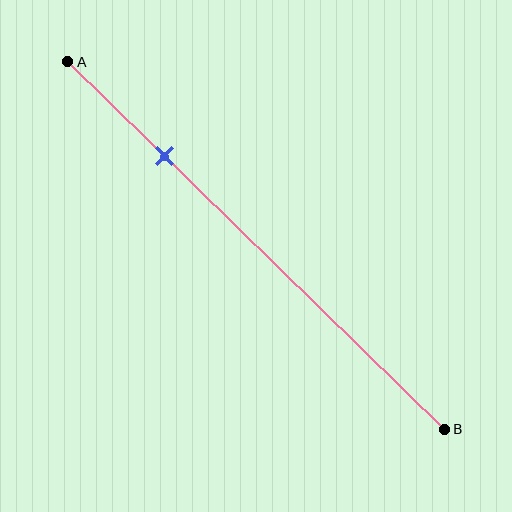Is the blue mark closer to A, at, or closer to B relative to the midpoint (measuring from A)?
The blue mark is closer to point A than the midpoint of segment AB.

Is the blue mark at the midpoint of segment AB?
No, the mark is at about 25% from A, not at the 50% midpoint.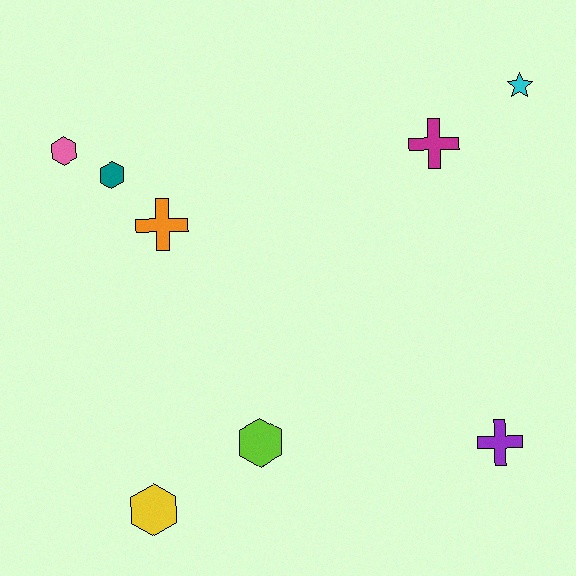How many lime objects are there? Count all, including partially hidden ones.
There is 1 lime object.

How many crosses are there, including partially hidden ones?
There are 3 crosses.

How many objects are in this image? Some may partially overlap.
There are 8 objects.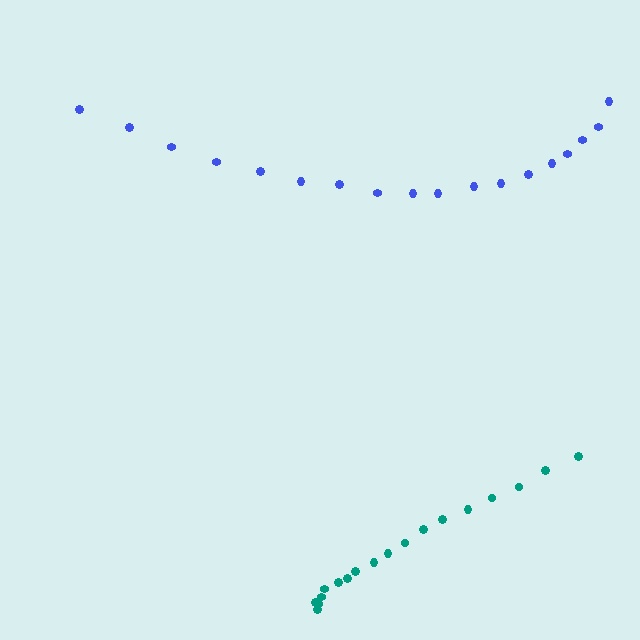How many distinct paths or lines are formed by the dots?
There are 2 distinct paths.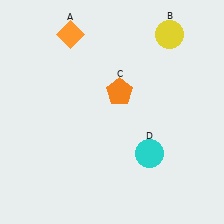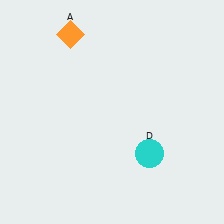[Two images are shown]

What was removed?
The yellow circle (B), the orange pentagon (C) were removed in Image 2.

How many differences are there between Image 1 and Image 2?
There are 2 differences between the two images.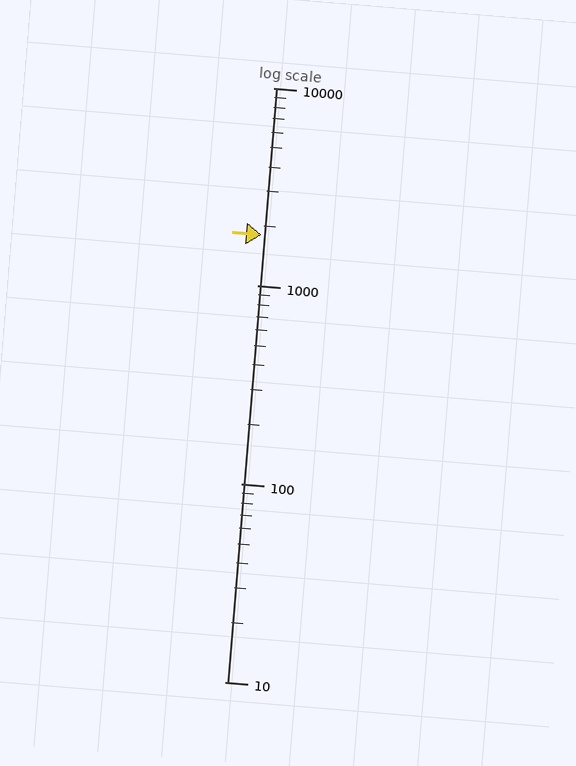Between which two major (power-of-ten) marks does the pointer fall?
The pointer is between 1000 and 10000.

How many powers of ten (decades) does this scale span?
The scale spans 3 decades, from 10 to 10000.